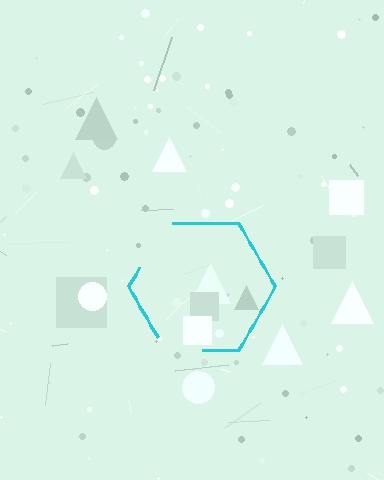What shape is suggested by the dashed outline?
The dashed outline suggests a hexagon.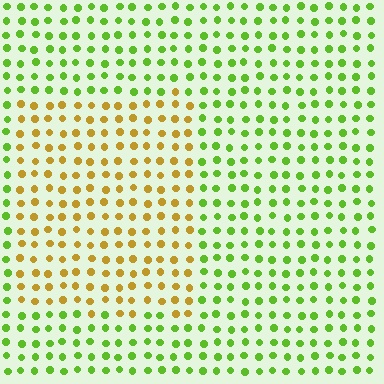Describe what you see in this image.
The image is filled with small lime elements in a uniform arrangement. A rectangle-shaped region is visible where the elements are tinted to a slightly different hue, forming a subtle color boundary.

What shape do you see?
I see a rectangle.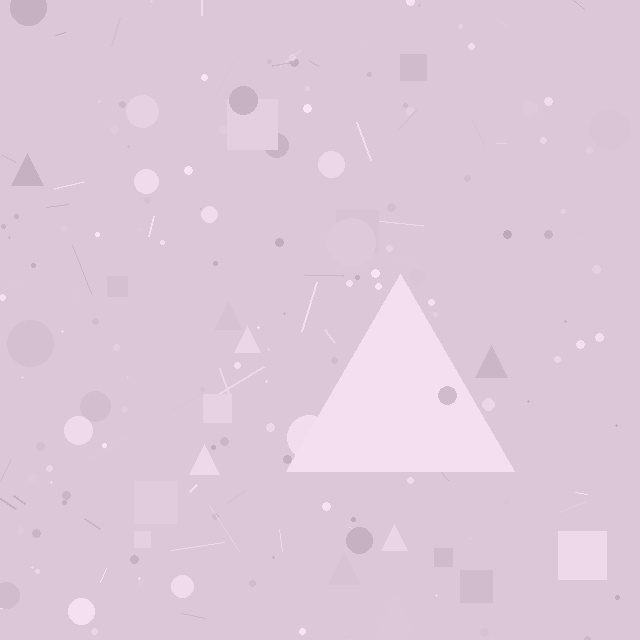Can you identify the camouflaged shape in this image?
The camouflaged shape is a triangle.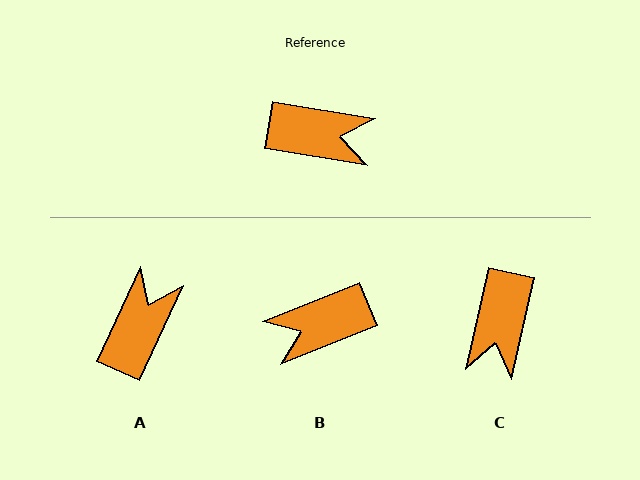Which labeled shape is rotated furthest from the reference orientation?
B, about 149 degrees away.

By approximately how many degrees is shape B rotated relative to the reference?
Approximately 149 degrees clockwise.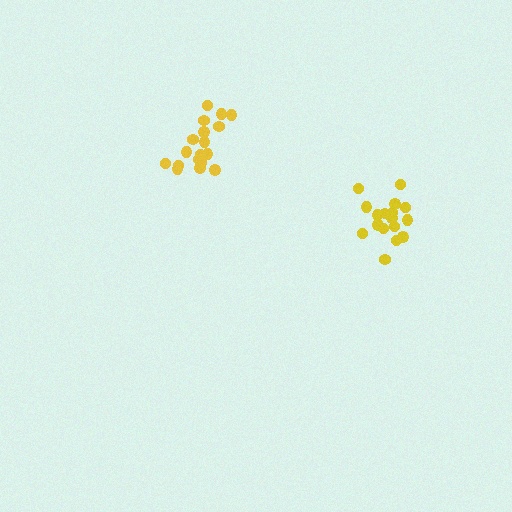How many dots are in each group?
Group 1: 18 dots, Group 2: 19 dots (37 total).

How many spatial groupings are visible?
There are 2 spatial groupings.